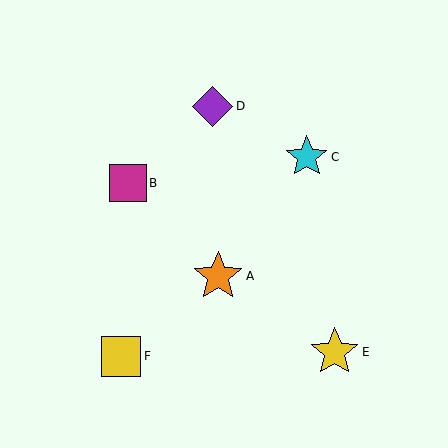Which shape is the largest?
The orange star (labeled A) is the largest.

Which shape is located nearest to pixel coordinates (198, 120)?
The purple diamond (labeled D) at (213, 107) is nearest to that location.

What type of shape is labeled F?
Shape F is a yellow square.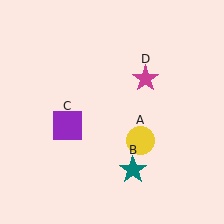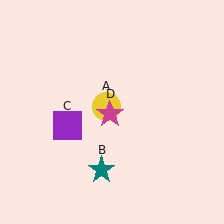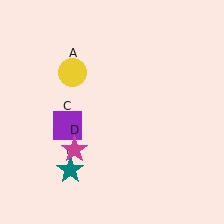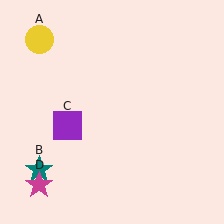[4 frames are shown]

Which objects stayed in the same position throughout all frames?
Purple square (object C) remained stationary.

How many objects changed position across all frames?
3 objects changed position: yellow circle (object A), teal star (object B), magenta star (object D).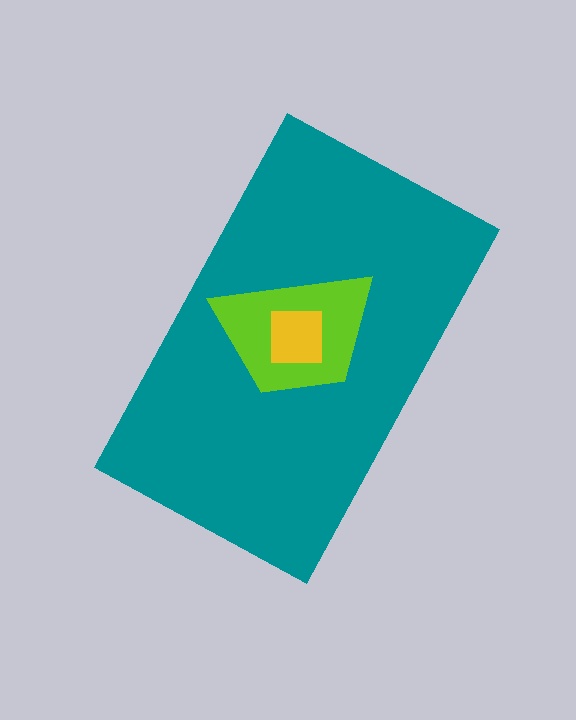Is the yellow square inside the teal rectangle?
Yes.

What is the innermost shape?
The yellow square.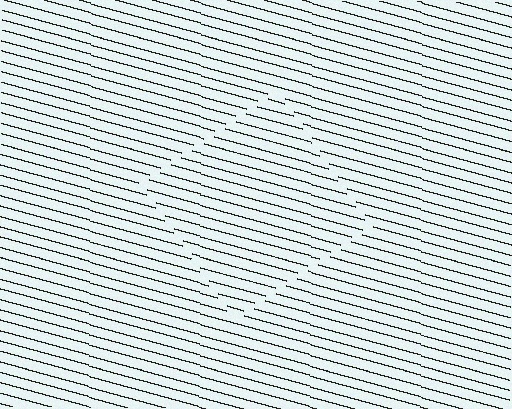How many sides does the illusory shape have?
4 sides — the line-ends trace a square.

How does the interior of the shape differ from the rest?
The interior of the shape contains the same grating, shifted by half a period — the contour is defined by the phase discontinuity where line-ends from the inner and outer gratings abut.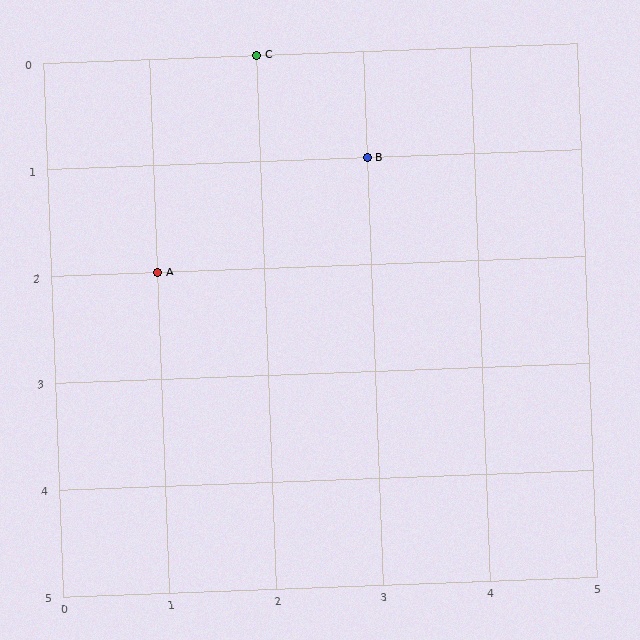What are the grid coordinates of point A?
Point A is at grid coordinates (1, 2).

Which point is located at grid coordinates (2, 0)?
Point C is at (2, 0).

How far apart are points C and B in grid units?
Points C and B are 1 column and 1 row apart (about 1.4 grid units diagonally).